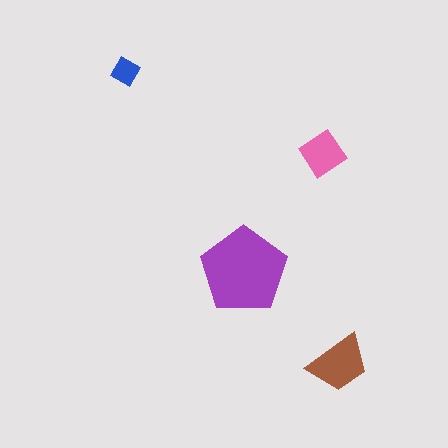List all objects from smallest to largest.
The blue diamond, the pink diamond, the brown trapezoid, the purple pentagon.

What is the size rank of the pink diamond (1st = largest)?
3rd.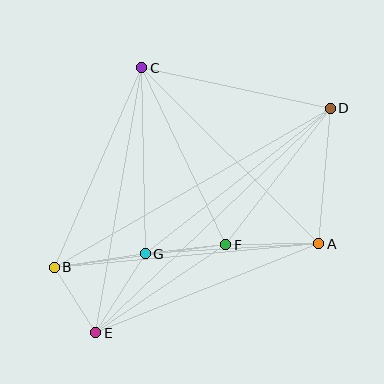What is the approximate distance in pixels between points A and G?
The distance between A and G is approximately 174 pixels.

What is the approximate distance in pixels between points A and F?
The distance between A and F is approximately 93 pixels.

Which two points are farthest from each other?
Points D and E are farthest from each other.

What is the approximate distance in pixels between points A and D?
The distance between A and D is approximately 136 pixels.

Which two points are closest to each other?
Points B and E are closest to each other.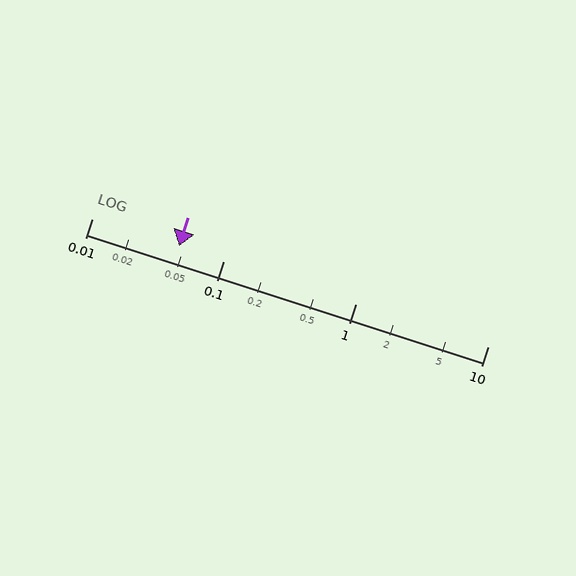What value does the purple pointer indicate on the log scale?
The pointer indicates approximately 0.046.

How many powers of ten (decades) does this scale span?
The scale spans 3 decades, from 0.01 to 10.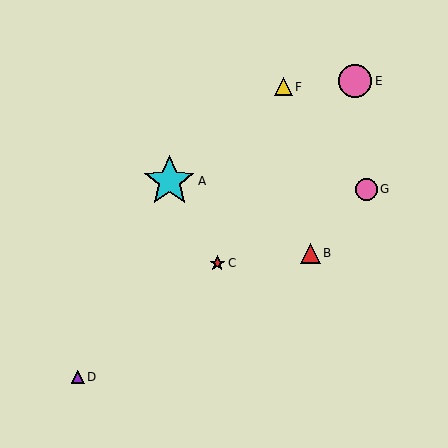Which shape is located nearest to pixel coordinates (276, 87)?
The yellow triangle (labeled F) at (283, 87) is nearest to that location.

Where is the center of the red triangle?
The center of the red triangle is at (310, 253).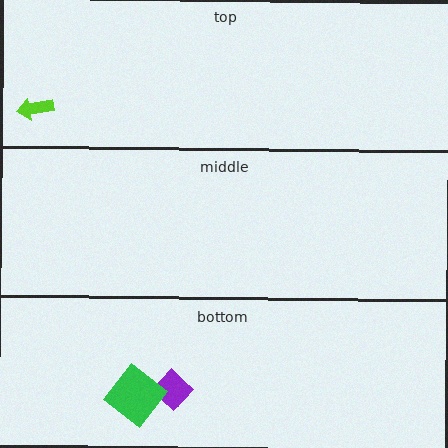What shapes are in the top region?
The lime arrow.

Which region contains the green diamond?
The bottom region.